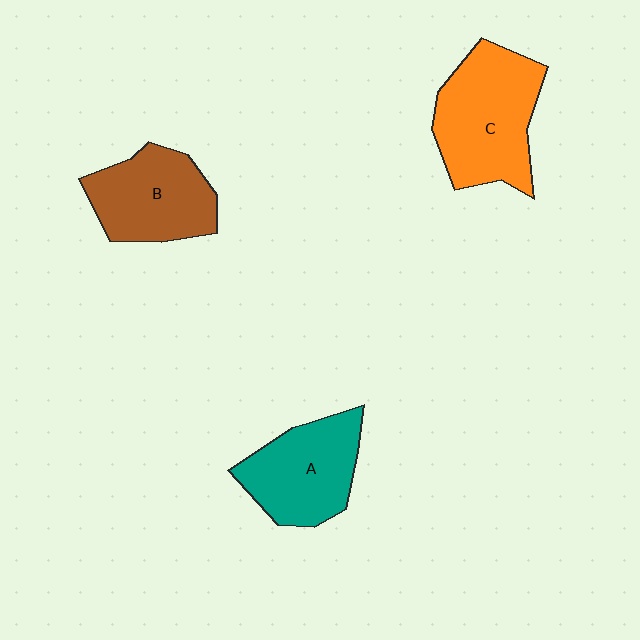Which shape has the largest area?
Shape C (orange).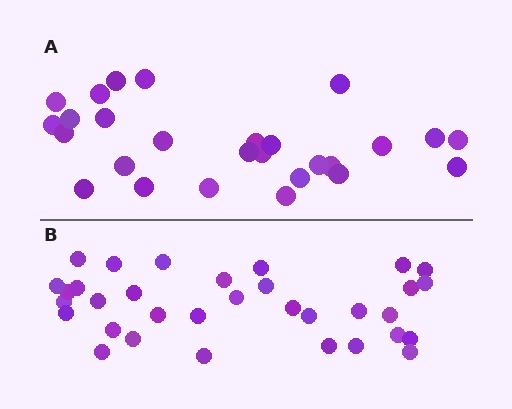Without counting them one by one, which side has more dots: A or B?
Region B (the bottom region) has more dots.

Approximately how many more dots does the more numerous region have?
Region B has about 6 more dots than region A.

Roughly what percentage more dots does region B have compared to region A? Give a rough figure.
About 20% more.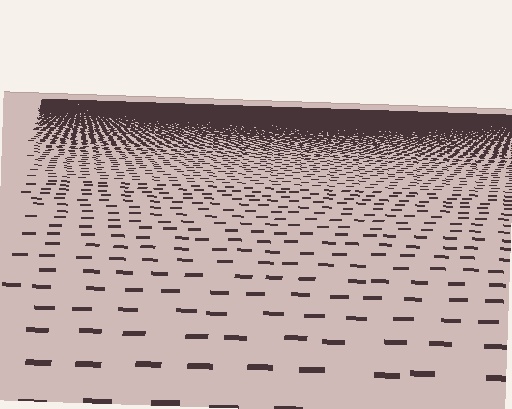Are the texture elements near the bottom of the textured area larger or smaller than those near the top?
Larger. Near the bottom, elements are closer to the viewer and appear at a bigger on-screen size.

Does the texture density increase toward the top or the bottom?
Density increases toward the top.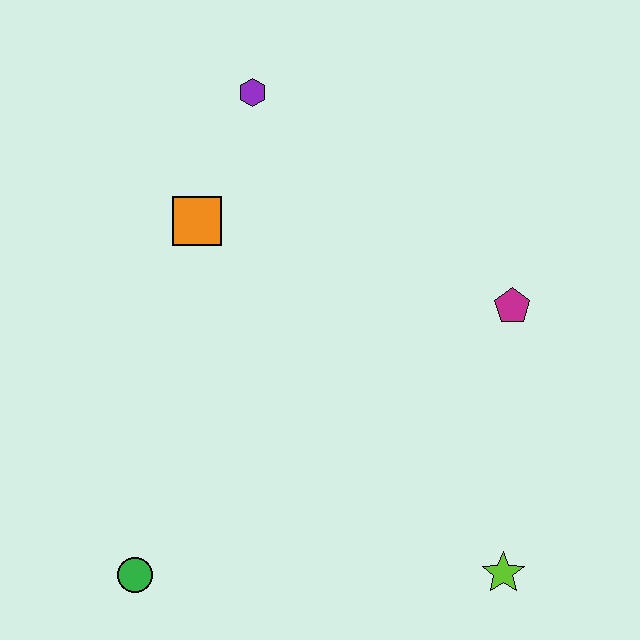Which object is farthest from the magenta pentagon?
The green circle is farthest from the magenta pentagon.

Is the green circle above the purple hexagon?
No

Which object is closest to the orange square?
The purple hexagon is closest to the orange square.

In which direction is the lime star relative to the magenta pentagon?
The lime star is below the magenta pentagon.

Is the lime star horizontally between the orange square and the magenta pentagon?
Yes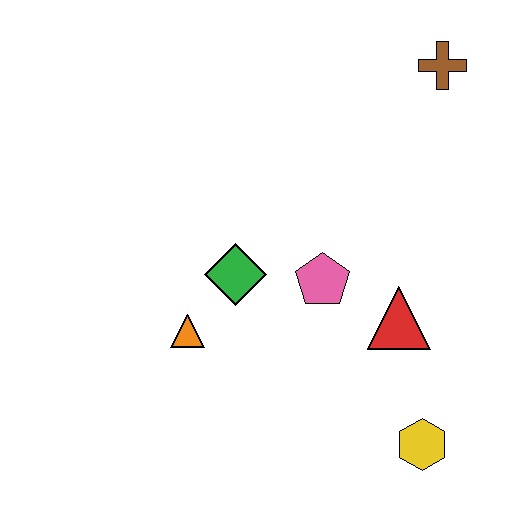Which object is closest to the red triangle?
The pink pentagon is closest to the red triangle.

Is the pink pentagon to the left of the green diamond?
No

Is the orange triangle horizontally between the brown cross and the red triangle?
No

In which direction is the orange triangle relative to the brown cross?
The orange triangle is below the brown cross.